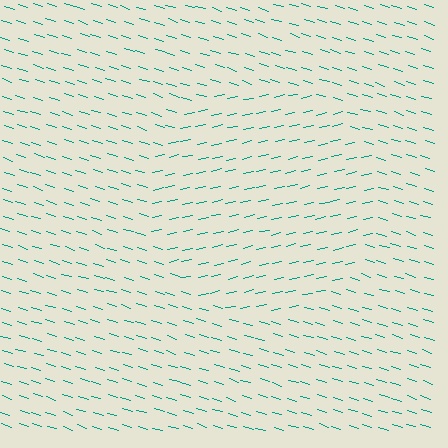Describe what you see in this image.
The image is filled with small teal line segments. A circle region in the image has lines oriented differently from the surrounding lines, creating a visible texture boundary.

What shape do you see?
I see a circle.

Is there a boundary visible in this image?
Yes, there is a texture boundary formed by a change in line orientation.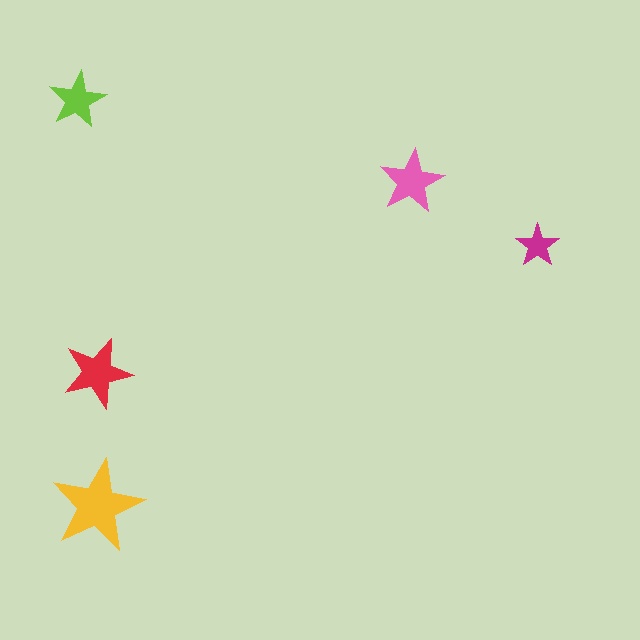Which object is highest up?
The lime star is topmost.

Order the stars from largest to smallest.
the yellow one, the red one, the pink one, the lime one, the magenta one.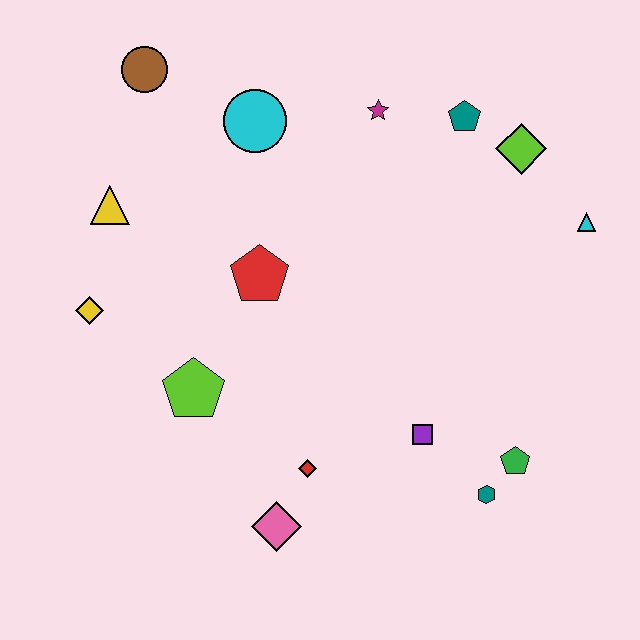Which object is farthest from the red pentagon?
The cyan triangle is farthest from the red pentagon.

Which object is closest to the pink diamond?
The red diamond is closest to the pink diamond.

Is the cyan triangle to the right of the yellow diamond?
Yes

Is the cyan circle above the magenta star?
No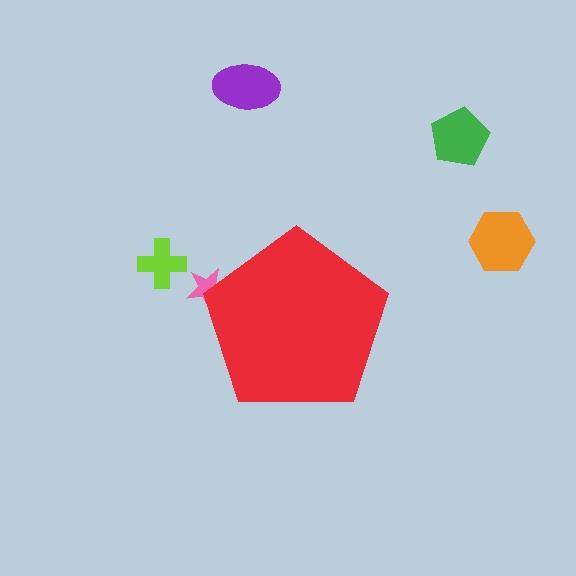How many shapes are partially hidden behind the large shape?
1 shape is partially hidden.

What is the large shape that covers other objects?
A red pentagon.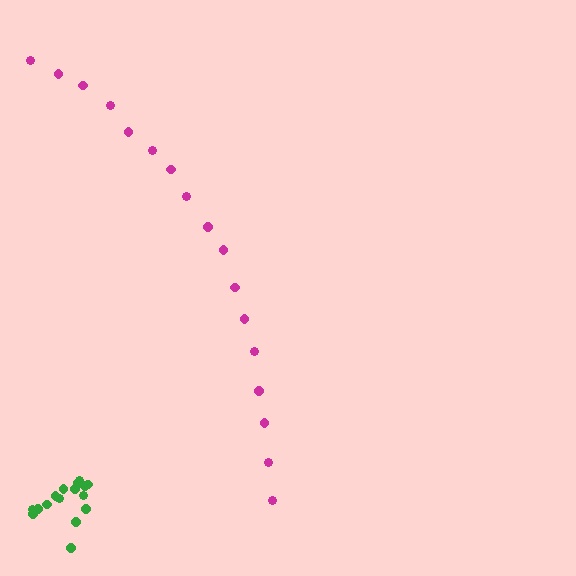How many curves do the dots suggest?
There are 2 distinct paths.